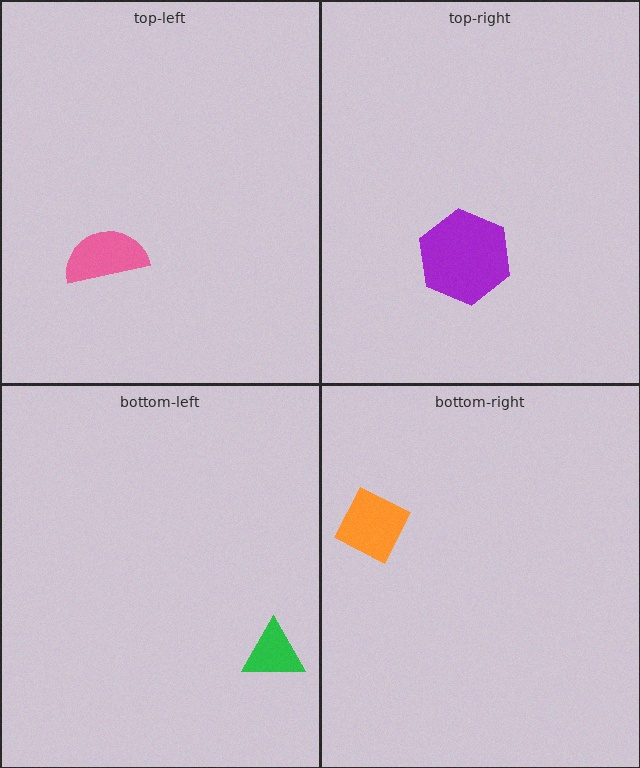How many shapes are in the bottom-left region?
1.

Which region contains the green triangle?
The bottom-left region.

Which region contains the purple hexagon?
The top-right region.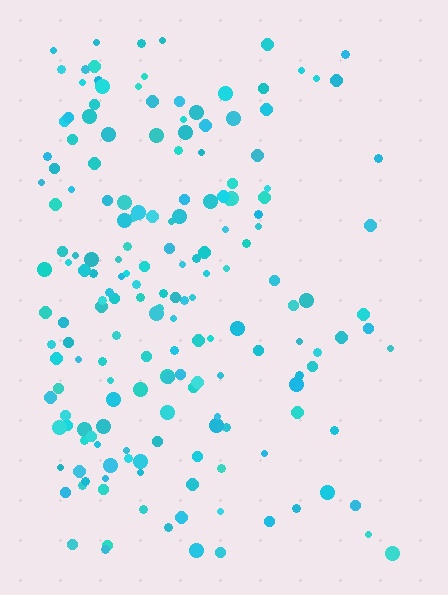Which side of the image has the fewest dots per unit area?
The right.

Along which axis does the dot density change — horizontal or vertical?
Horizontal.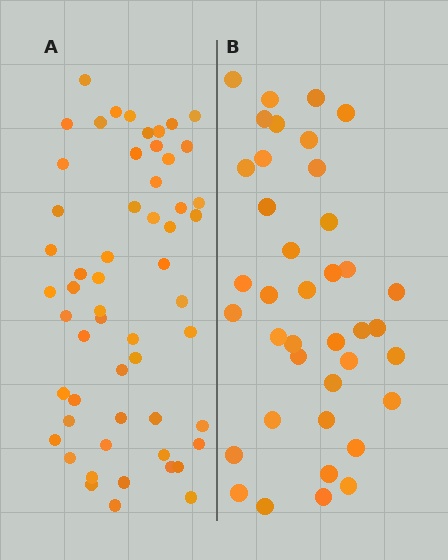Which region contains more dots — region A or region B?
Region A (the left region) has more dots.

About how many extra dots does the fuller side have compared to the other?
Region A has approximately 15 more dots than region B.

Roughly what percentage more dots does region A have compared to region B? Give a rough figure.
About 45% more.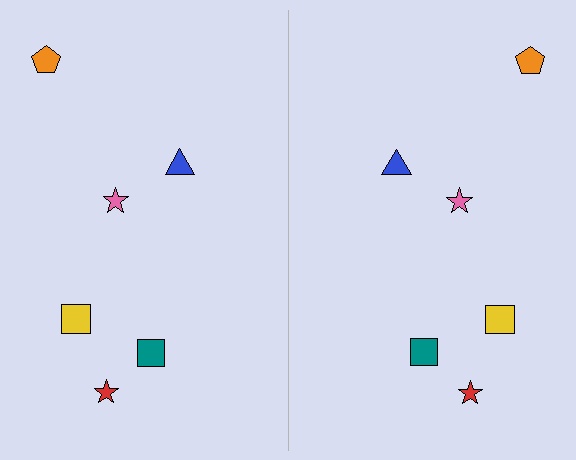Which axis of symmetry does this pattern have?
The pattern has a vertical axis of symmetry running through the center of the image.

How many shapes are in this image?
There are 12 shapes in this image.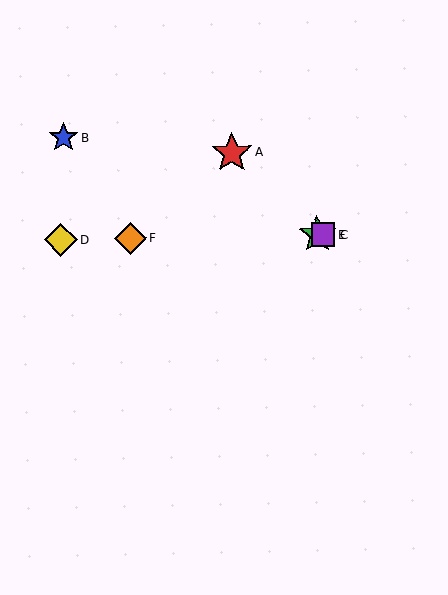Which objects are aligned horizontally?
Objects C, D, E, F are aligned horizontally.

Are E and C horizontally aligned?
Yes, both are at y≈235.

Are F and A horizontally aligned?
No, F is at y≈238 and A is at y≈153.